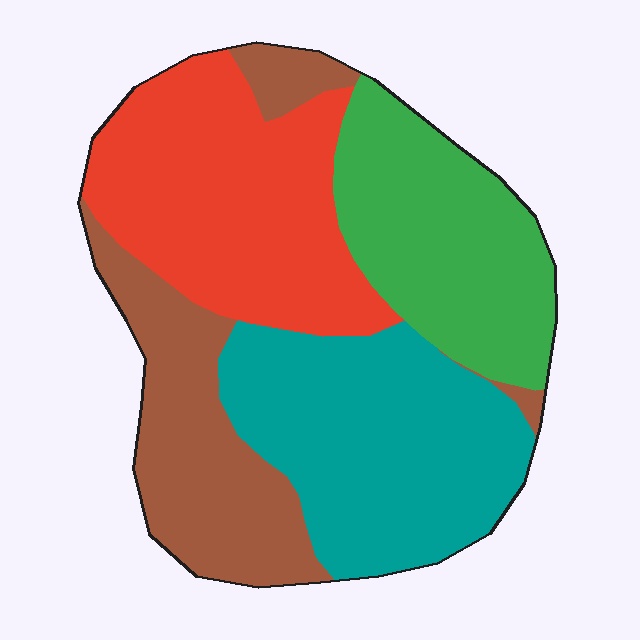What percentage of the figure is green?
Green takes up about one fifth (1/5) of the figure.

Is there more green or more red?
Red.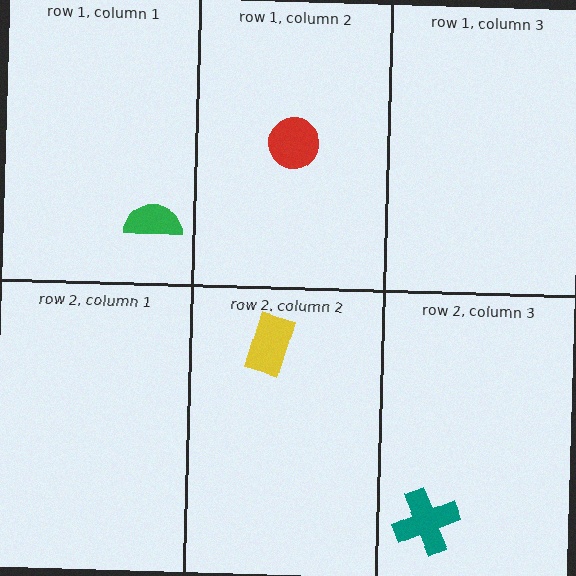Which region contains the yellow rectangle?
The row 2, column 2 region.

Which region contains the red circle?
The row 1, column 2 region.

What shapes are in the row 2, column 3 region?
The teal cross.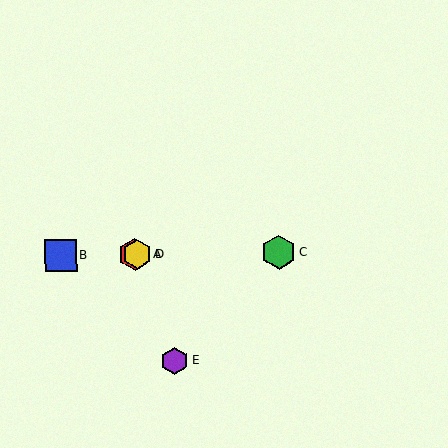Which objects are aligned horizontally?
Objects A, B, C, D are aligned horizontally.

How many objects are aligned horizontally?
4 objects (A, B, C, D) are aligned horizontally.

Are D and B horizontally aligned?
Yes, both are at y≈254.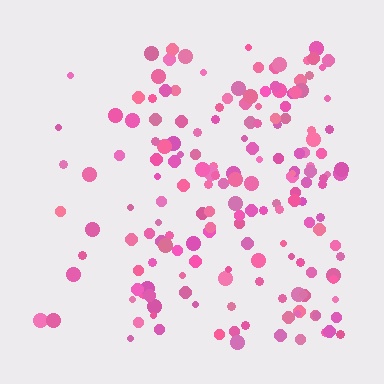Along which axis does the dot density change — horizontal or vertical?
Horizontal.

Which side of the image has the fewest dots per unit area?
The left.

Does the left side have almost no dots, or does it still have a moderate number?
Still a moderate number, just noticeably fewer than the right.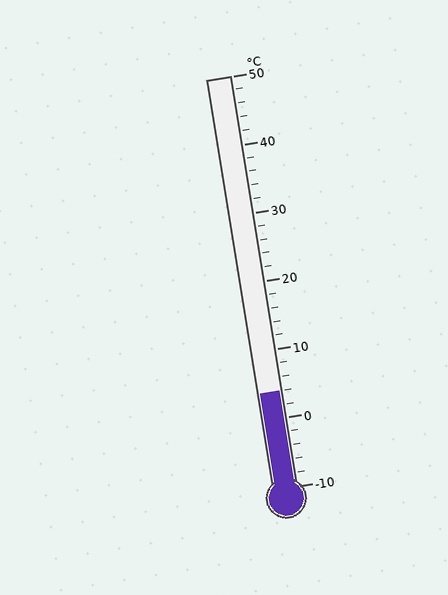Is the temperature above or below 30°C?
The temperature is below 30°C.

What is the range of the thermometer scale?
The thermometer scale ranges from -10°C to 50°C.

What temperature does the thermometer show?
The thermometer shows approximately 4°C.